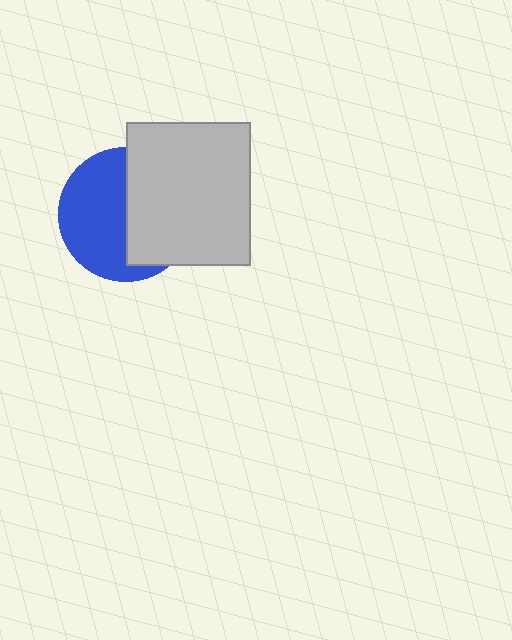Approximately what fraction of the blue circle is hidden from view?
Roughly 47% of the blue circle is hidden behind the light gray rectangle.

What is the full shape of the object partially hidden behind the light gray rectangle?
The partially hidden object is a blue circle.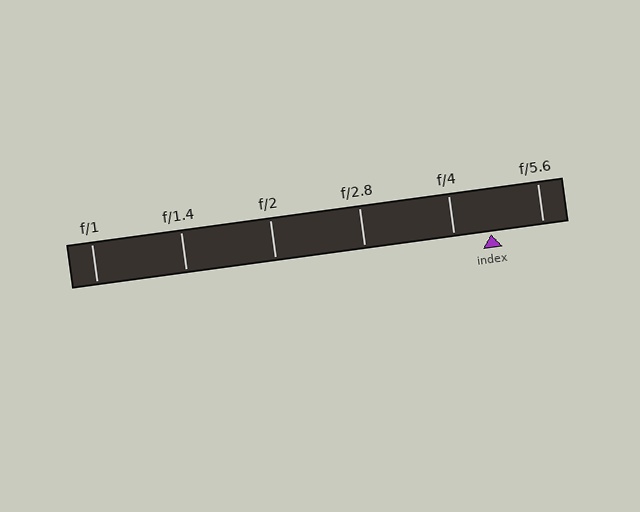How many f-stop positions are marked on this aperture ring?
There are 6 f-stop positions marked.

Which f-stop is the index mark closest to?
The index mark is closest to f/4.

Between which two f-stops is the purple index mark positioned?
The index mark is between f/4 and f/5.6.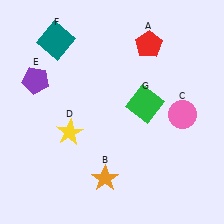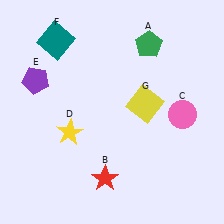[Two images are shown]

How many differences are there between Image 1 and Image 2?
There are 3 differences between the two images.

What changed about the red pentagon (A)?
In Image 1, A is red. In Image 2, it changed to green.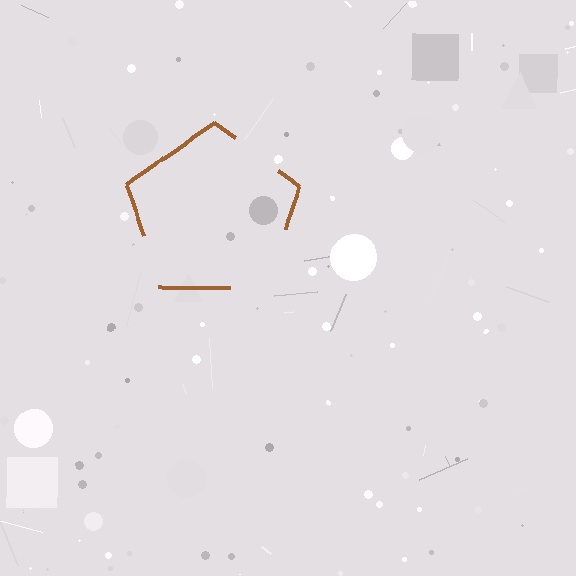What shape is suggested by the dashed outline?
The dashed outline suggests a pentagon.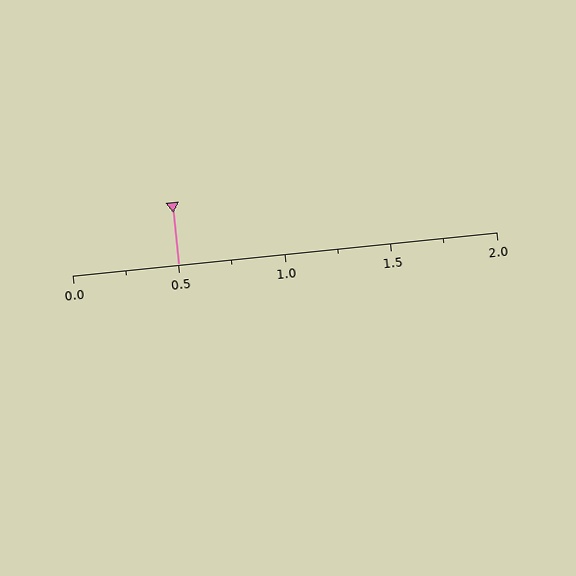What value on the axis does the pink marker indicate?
The marker indicates approximately 0.5.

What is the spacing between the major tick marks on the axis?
The major ticks are spaced 0.5 apart.